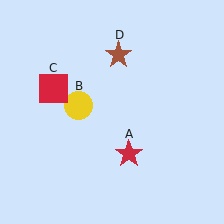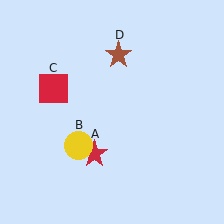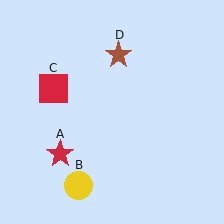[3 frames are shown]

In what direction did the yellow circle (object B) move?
The yellow circle (object B) moved down.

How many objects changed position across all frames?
2 objects changed position: red star (object A), yellow circle (object B).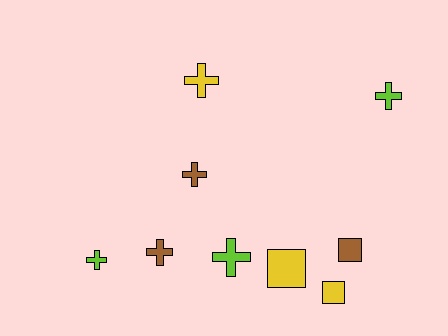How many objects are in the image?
There are 9 objects.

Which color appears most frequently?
Yellow, with 3 objects.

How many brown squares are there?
There is 1 brown square.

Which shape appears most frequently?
Cross, with 6 objects.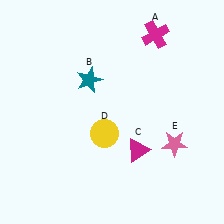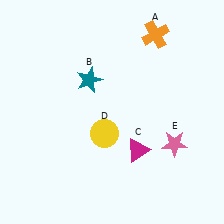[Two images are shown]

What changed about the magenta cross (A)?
In Image 1, A is magenta. In Image 2, it changed to orange.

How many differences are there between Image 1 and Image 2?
There is 1 difference between the two images.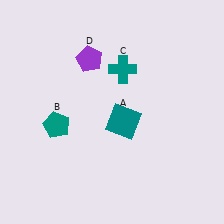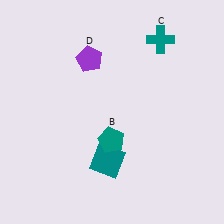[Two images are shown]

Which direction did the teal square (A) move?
The teal square (A) moved down.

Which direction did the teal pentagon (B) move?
The teal pentagon (B) moved right.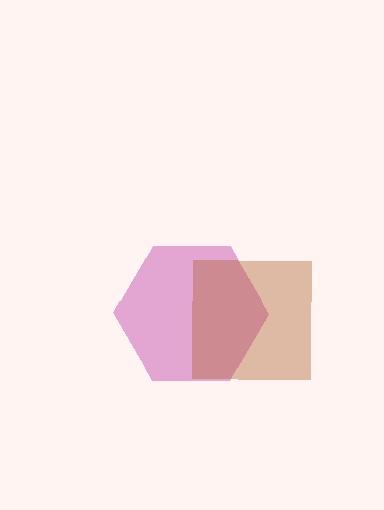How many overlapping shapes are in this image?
There are 2 overlapping shapes in the image.